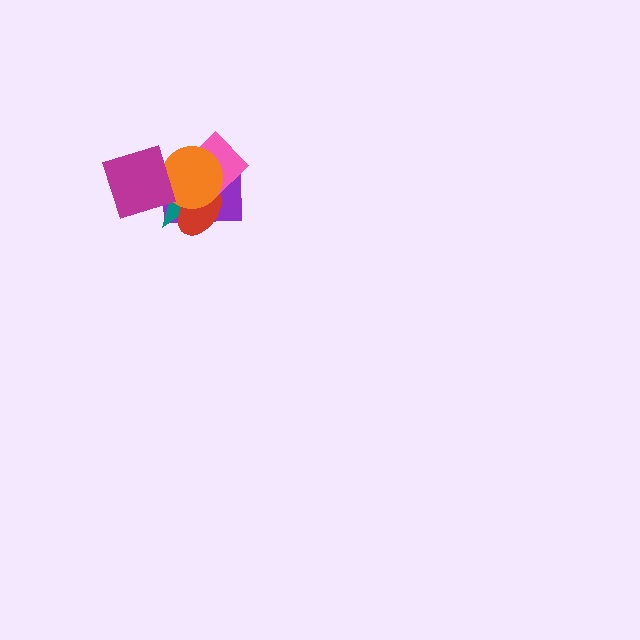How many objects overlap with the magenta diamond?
3 objects overlap with the magenta diamond.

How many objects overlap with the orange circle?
5 objects overlap with the orange circle.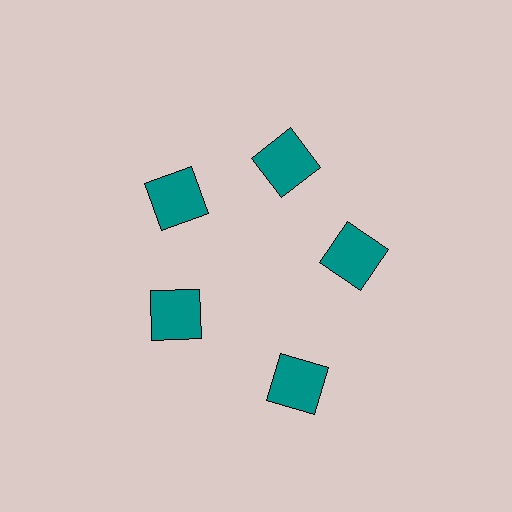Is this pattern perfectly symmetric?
No. The 5 teal squares are arranged in a ring, but one element near the 5 o'clock position is pushed outward from the center, breaking the 5-fold rotational symmetry.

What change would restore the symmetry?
The symmetry would be restored by moving it inward, back onto the ring so that all 5 squares sit at equal angles and equal distance from the center.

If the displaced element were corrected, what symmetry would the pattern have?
It would have 5-fold rotational symmetry — the pattern would map onto itself every 72 degrees.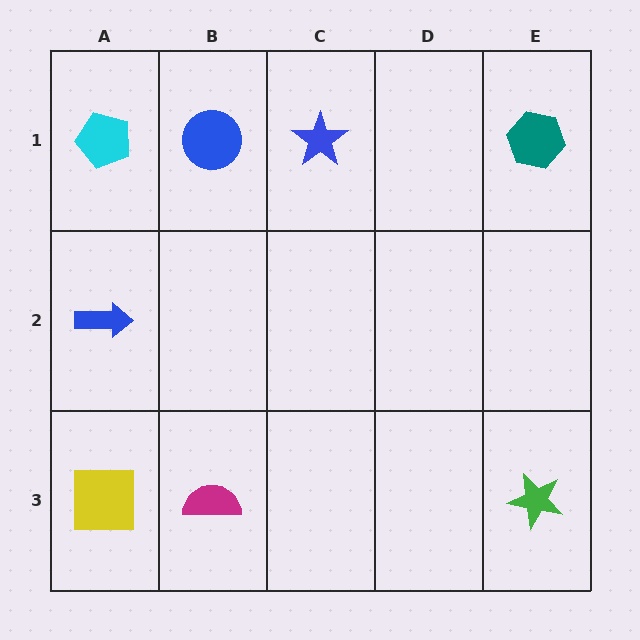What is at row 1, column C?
A blue star.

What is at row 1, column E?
A teal hexagon.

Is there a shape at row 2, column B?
No, that cell is empty.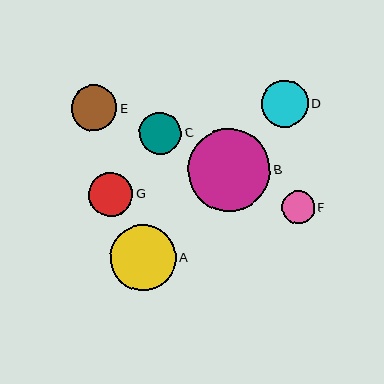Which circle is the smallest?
Circle F is the smallest with a size of approximately 33 pixels.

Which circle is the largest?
Circle B is the largest with a size of approximately 82 pixels.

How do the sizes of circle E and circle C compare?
Circle E and circle C are approximately the same size.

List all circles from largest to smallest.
From largest to smallest: B, A, D, E, G, C, F.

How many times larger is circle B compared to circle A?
Circle B is approximately 1.3 times the size of circle A.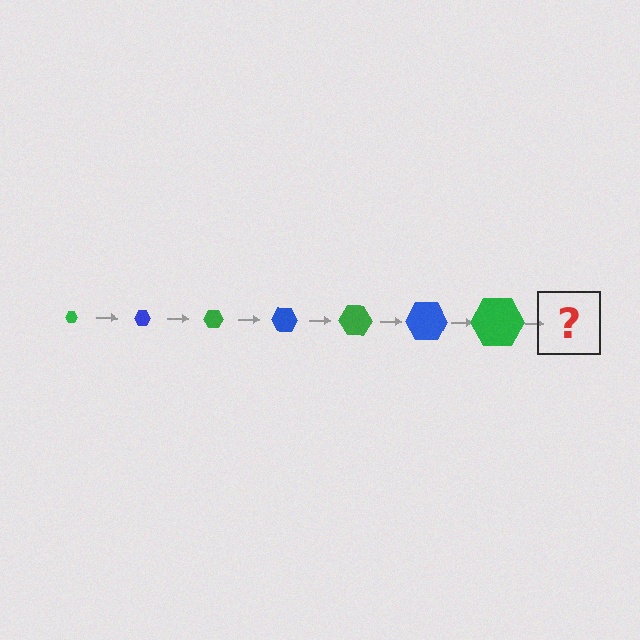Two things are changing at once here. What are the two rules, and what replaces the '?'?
The two rules are that the hexagon grows larger each step and the color cycles through green and blue. The '?' should be a blue hexagon, larger than the previous one.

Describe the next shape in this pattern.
It should be a blue hexagon, larger than the previous one.